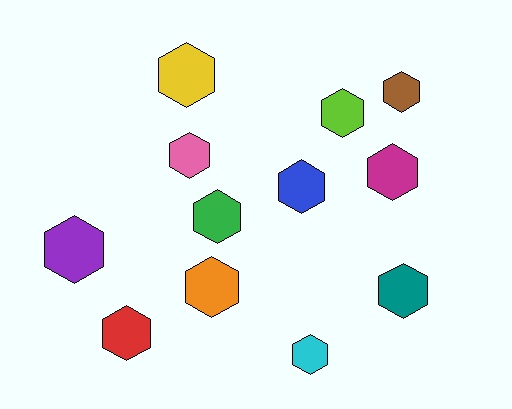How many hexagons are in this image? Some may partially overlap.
There are 12 hexagons.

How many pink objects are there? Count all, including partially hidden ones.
There is 1 pink object.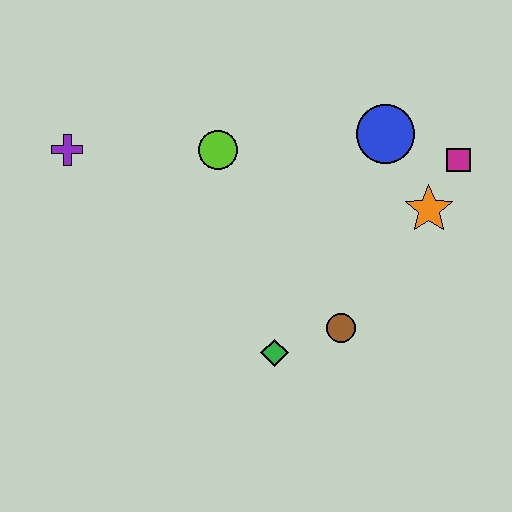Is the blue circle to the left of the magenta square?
Yes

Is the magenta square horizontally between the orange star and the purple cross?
No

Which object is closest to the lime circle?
The purple cross is closest to the lime circle.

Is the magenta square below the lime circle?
Yes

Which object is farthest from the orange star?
The purple cross is farthest from the orange star.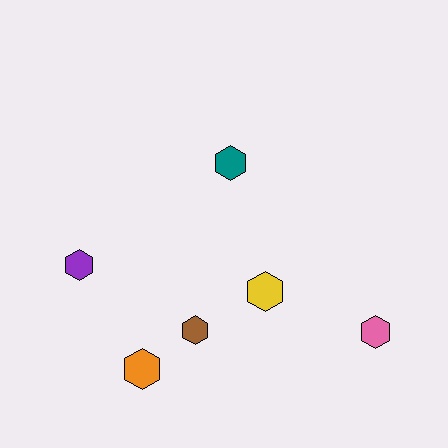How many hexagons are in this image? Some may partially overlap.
There are 6 hexagons.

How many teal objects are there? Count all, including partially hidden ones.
There is 1 teal object.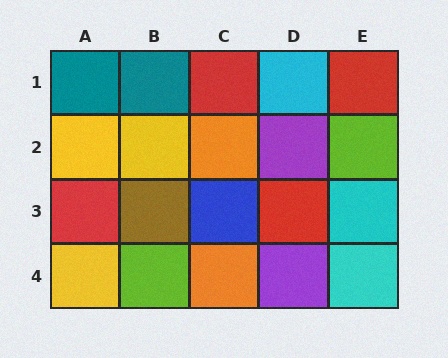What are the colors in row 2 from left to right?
Yellow, yellow, orange, purple, lime.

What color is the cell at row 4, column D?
Purple.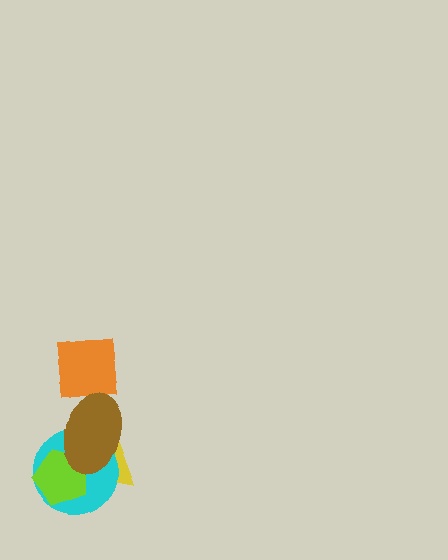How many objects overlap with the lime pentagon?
2 objects overlap with the lime pentagon.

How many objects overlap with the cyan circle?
3 objects overlap with the cyan circle.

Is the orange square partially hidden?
Yes, it is partially covered by another shape.